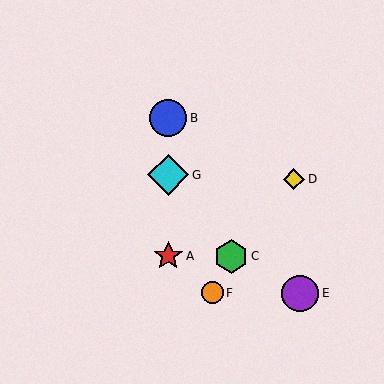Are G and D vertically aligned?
No, G is at x≈168 and D is at x≈294.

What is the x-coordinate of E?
Object E is at x≈300.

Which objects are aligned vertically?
Objects A, B, G are aligned vertically.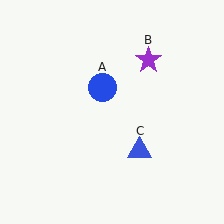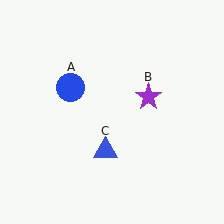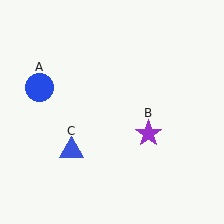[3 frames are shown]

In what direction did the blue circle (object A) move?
The blue circle (object A) moved left.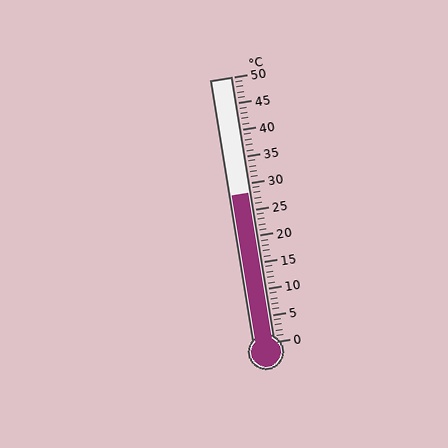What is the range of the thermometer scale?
The thermometer scale ranges from 0°C to 50°C.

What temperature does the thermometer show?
The thermometer shows approximately 28°C.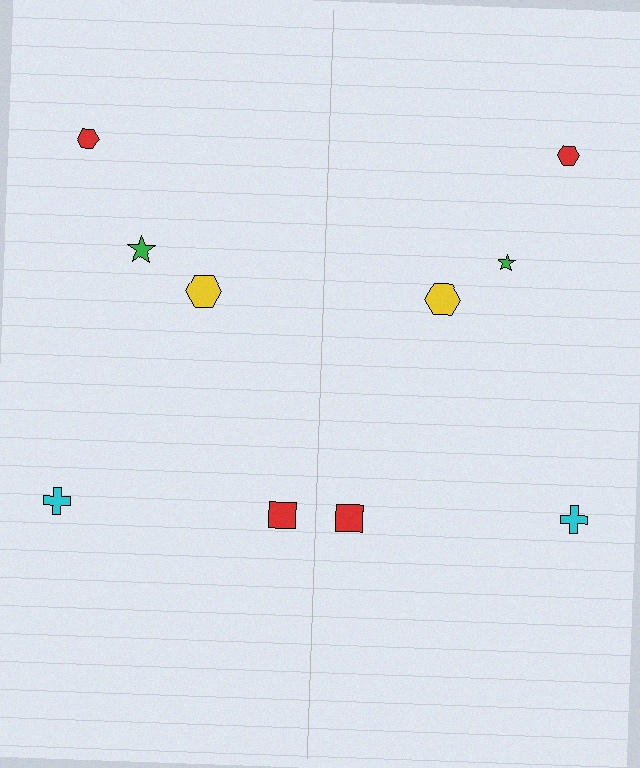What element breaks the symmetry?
The green star on the right side has a different size than its mirror counterpart.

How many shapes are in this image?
There are 10 shapes in this image.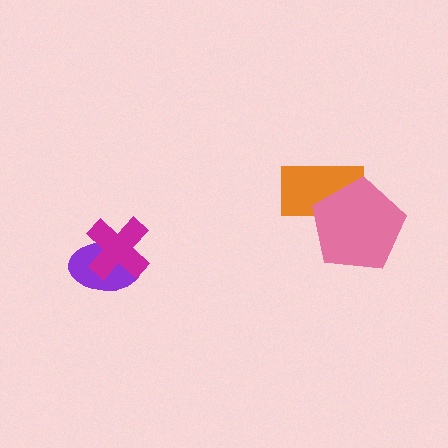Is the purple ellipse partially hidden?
Yes, it is partially covered by another shape.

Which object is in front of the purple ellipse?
The magenta cross is in front of the purple ellipse.